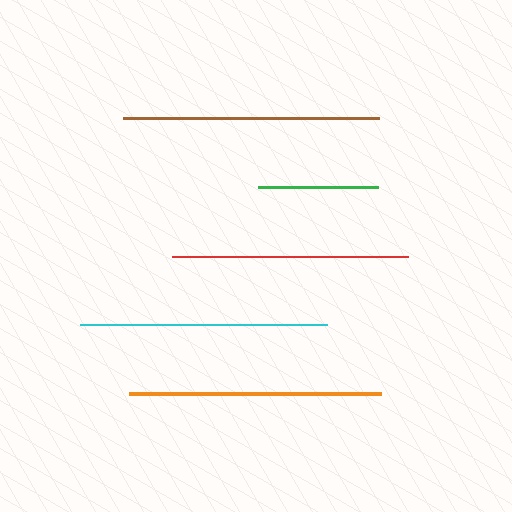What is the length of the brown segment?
The brown segment is approximately 256 pixels long.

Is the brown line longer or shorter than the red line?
The brown line is longer than the red line.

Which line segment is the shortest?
The green line is the shortest at approximately 120 pixels.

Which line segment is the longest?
The brown line is the longest at approximately 256 pixels.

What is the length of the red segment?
The red segment is approximately 235 pixels long.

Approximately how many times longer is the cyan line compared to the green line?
The cyan line is approximately 2.1 times the length of the green line.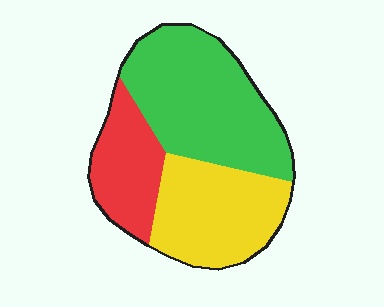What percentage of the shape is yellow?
Yellow takes up about one third (1/3) of the shape.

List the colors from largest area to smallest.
From largest to smallest: green, yellow, red.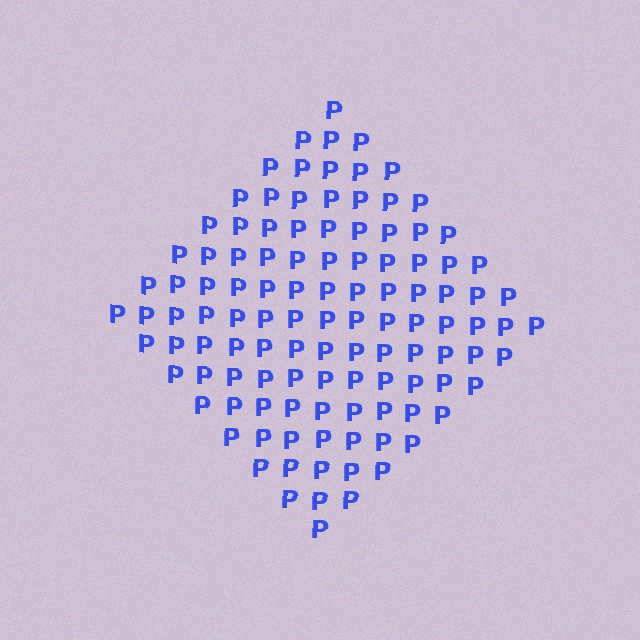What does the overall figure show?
The overall figure shows a diamond.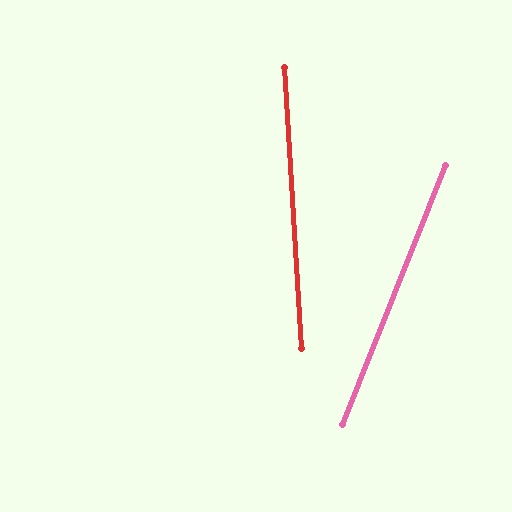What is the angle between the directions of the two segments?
Approximately 25 degrees.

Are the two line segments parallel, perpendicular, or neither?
Neither parallel nor perpendicular — they differ by about 25°.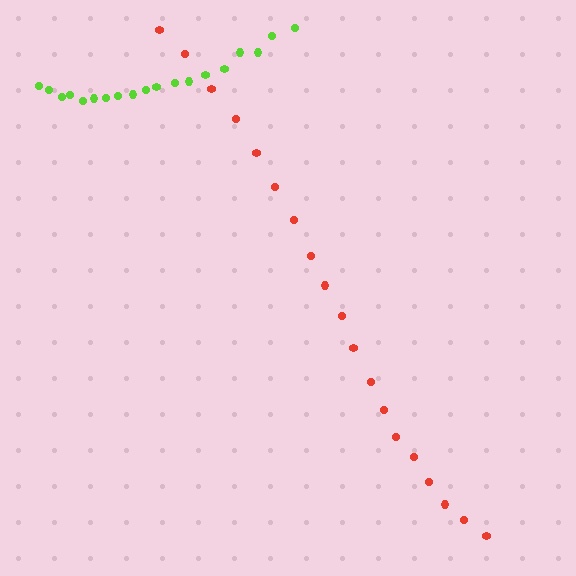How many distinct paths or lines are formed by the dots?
There are 2 distinct paths.